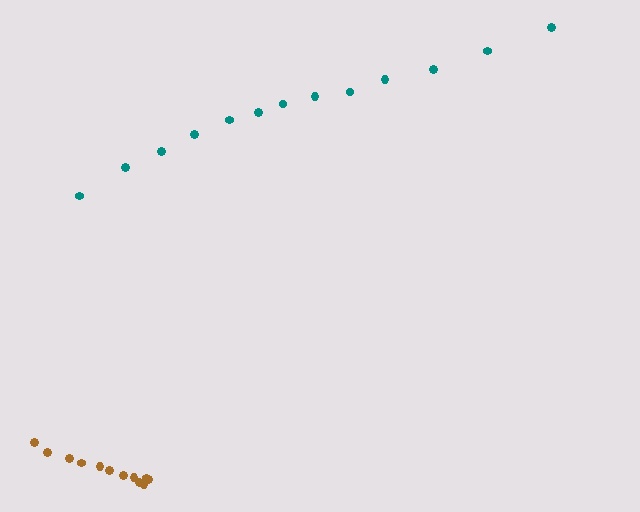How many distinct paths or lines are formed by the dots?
There are 2 distinct paths.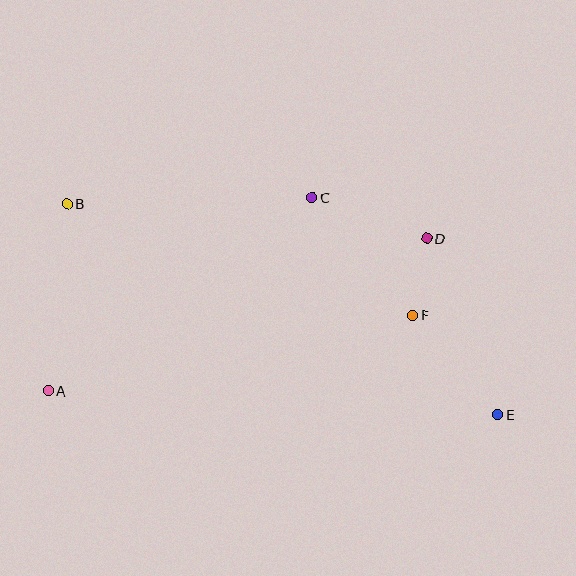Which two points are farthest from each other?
Points B and E are farthest from each other.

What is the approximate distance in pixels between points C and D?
The distance between C and D is approximately 122 pixels.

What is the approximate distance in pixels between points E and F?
The distance between E and F is approximately 131 pixels.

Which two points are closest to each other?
Points D and F are closest to each other.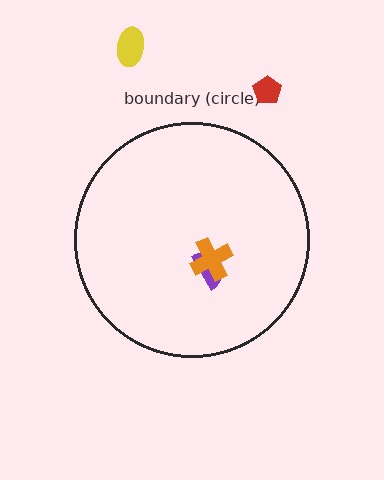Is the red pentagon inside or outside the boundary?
Outside.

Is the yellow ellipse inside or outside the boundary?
Outside.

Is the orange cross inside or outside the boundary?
Inside.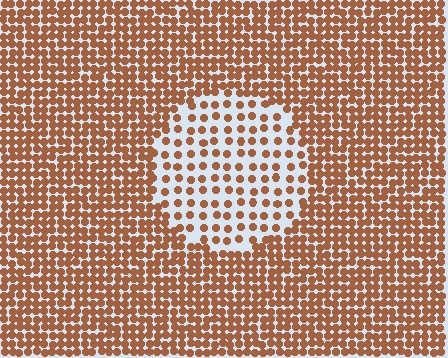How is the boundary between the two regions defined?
The boundary is defined by a change in element density (approximately 2.3x ratio). All elements are the same color, size, and shape.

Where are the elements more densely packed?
The elements are more densely packed outside the circle boundary.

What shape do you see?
I see a circle.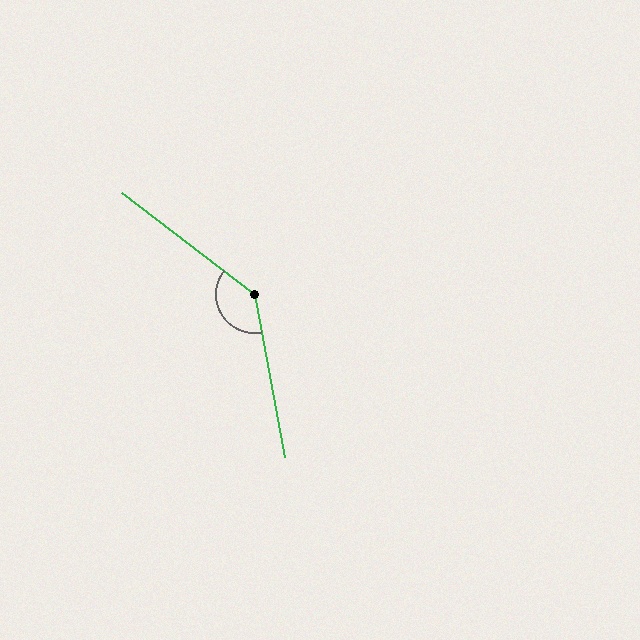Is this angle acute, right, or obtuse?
It is obtuse.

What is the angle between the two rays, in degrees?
Approximately 138 degrees.